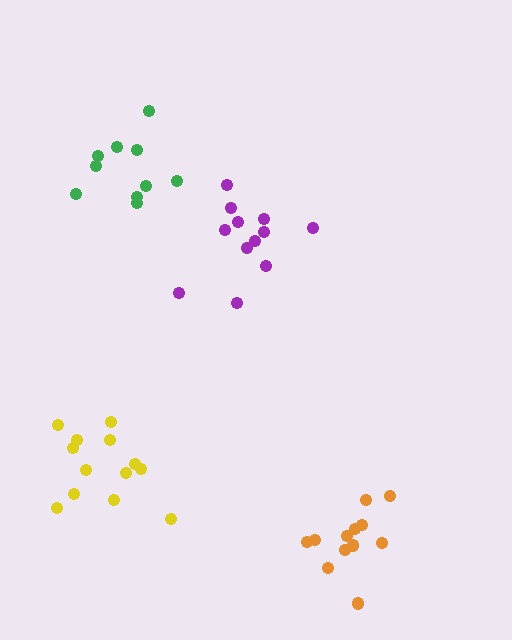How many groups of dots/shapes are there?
There are 4 groups.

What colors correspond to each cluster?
The clusters are colored: orange, yellow, green, purple.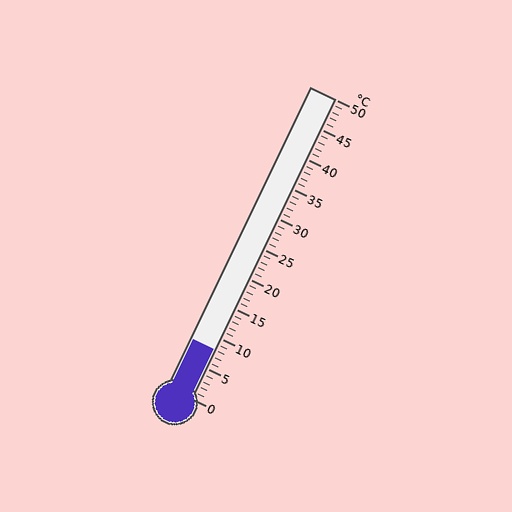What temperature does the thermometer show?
The thermometer shows approximately 8°C.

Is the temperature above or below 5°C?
The temperature is above 5°C.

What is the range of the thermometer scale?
The thermometer scale ranges from 0°C to 50°C.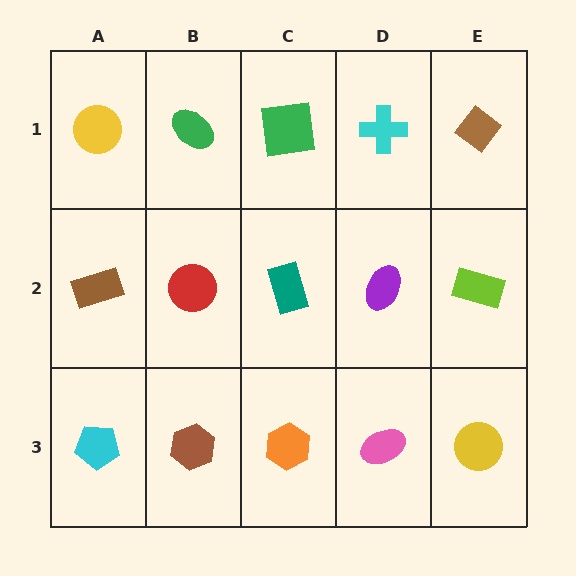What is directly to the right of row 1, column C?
A cyan cross.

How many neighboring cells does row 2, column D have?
4.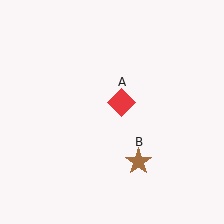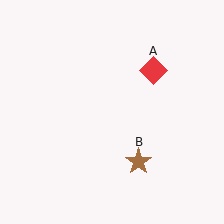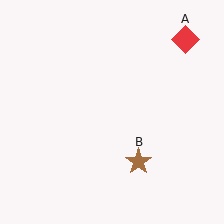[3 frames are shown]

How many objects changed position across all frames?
1 object changed position: red diamond (object A).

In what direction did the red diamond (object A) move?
The red diamond (object A) moved up and to the right.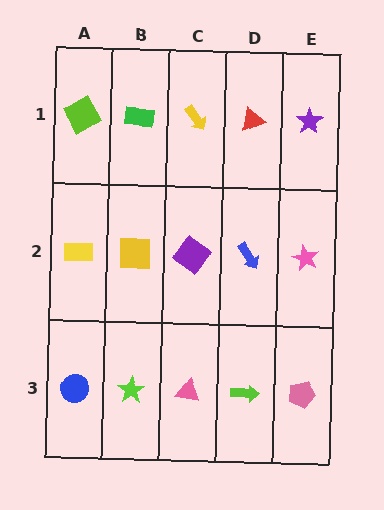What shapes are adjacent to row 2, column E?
A purple star (row 1, column E), a pink pentagon (row 3, column E), a blue arrow (row 2, column D).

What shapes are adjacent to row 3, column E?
A pink star (row 2, column E), a lime arrow (row 3, column D).